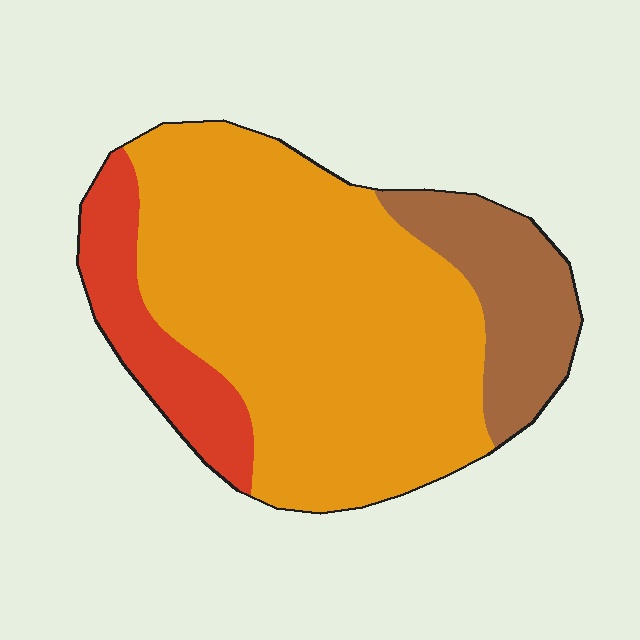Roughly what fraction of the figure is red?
Red takes up about one sixth (1/6) of the figure.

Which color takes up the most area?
Orange, at roughly 70%.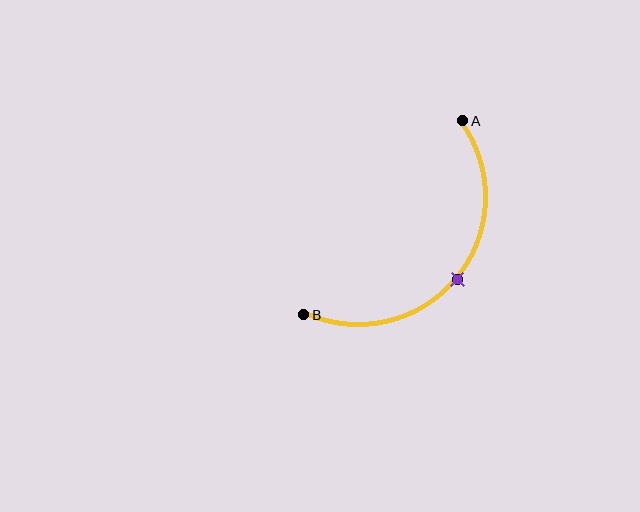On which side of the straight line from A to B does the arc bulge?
The arc bulges below and to the right of the straight line connecting A and B.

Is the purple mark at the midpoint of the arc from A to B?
Yes. The purple mark lies on the arc at equal arc-length from both A and B — it is the arc midpoint.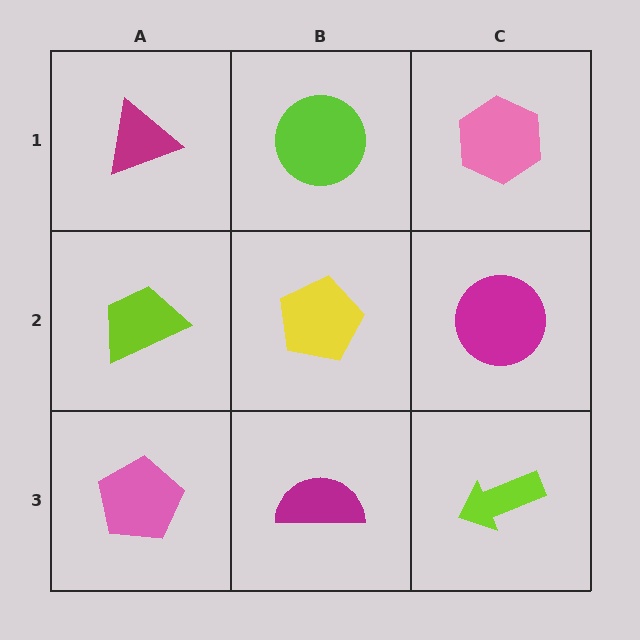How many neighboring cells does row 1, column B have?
3.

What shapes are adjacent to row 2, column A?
A magenta triangle (row 1, column A), a pink pentagon (row 3, column A), a yellow pentagon (row 2, column B).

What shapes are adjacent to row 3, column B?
A yellow pentagon (row 2, column B), a pink pentagon (row 3, column A), a lime arrow (row 3, column C).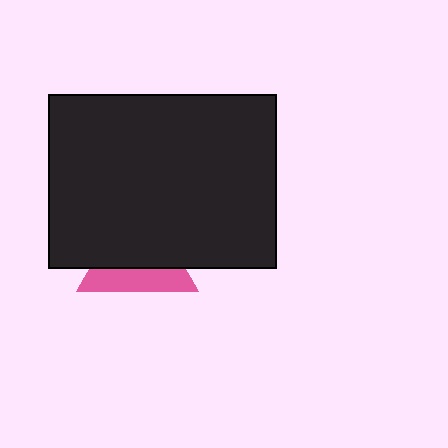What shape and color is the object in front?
The object in front is a black rectangle.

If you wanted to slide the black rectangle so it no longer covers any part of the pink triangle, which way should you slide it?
Slide it up — that is the most direct way to separate the two shapes.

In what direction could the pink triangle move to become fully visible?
The pink triangle could move down. That would shift it out from behind the black rectangle entirely.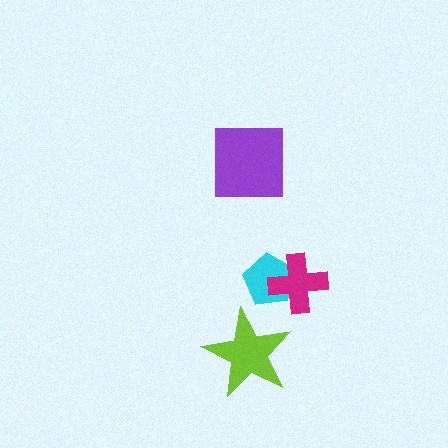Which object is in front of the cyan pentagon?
The magenta cross is in front of the cyan pentagon.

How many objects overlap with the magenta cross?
1 object overlaps with the magenta cross.